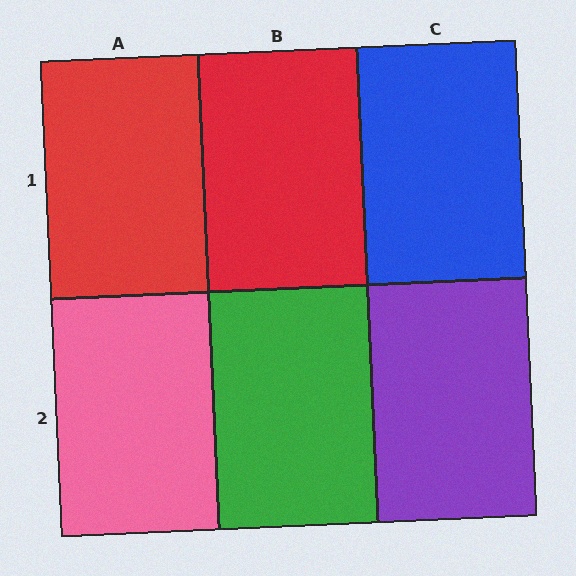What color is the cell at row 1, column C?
Blue.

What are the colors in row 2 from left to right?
Pink, green, purple.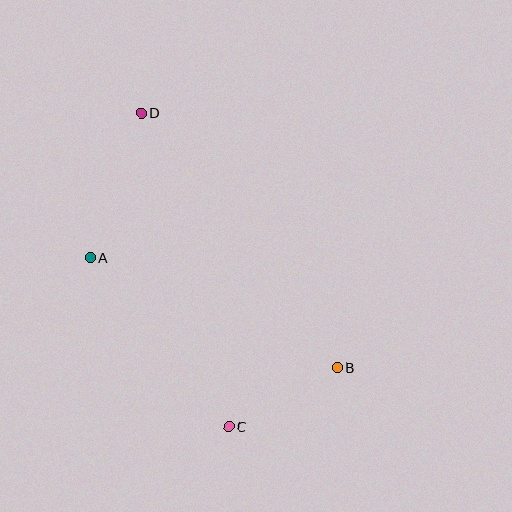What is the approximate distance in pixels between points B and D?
The distance between B and D is approximately 321 pixels.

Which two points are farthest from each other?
Points C and D are farthest from each other.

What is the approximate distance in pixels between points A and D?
The distance between A and D is approximately 154 pixels.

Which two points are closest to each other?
Points B and C are closest to each other.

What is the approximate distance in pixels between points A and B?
The distance between A and B is approximately 270 pixels.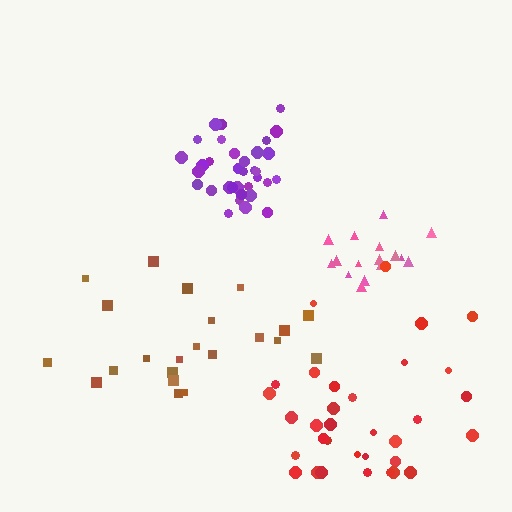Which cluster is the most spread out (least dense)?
Brown.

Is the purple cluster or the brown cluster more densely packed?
Purple.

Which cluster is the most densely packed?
Purple.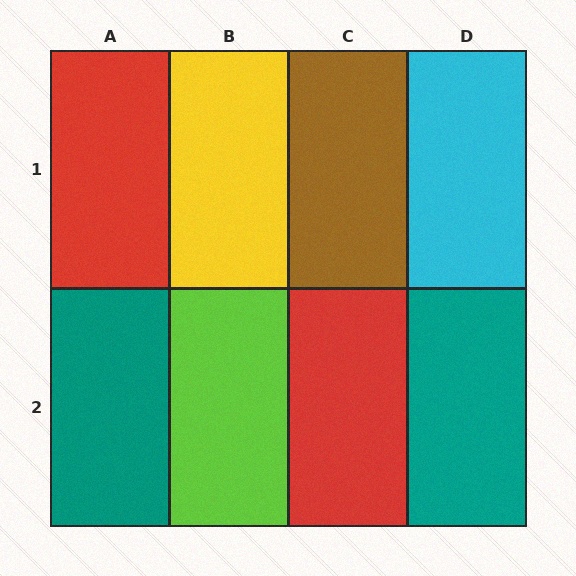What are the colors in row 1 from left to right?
Red, yellow, brown, cyan.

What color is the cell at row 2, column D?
Teal.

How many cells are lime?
1 cell is lime.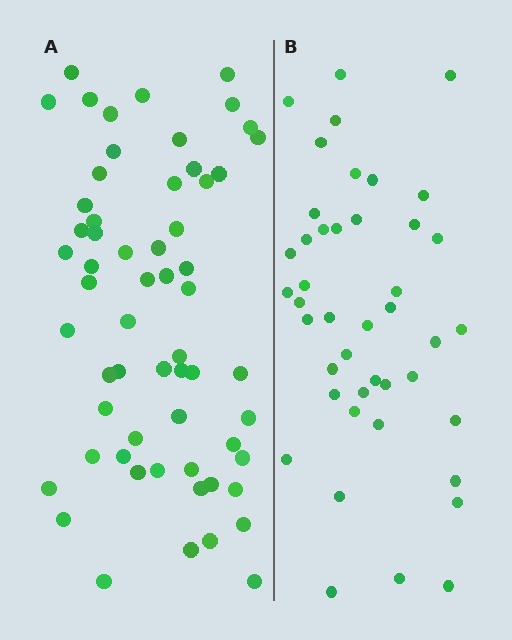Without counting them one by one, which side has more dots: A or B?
Region A (the left region) has more dots.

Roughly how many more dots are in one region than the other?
Region A has approximately 15 more dots than region B.